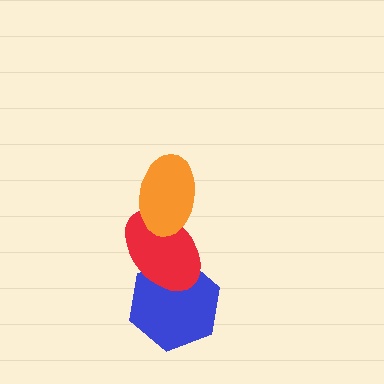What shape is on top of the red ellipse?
The orange ellipse is on top of the red ellipse.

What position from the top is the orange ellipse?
The orange ellipse is 1st from the top.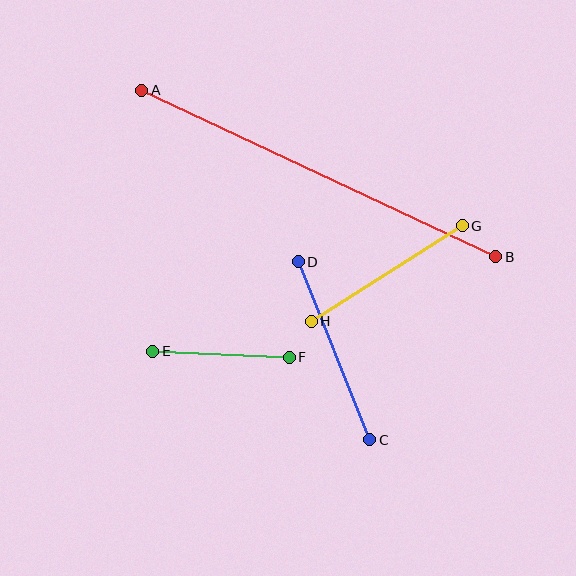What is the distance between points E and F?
The distance is approximately 137 pixels.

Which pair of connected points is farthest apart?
Points A and B are farthest apart.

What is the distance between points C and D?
The distance is approximately 192 pixels.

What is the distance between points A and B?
The distance is approximately 391 pixels.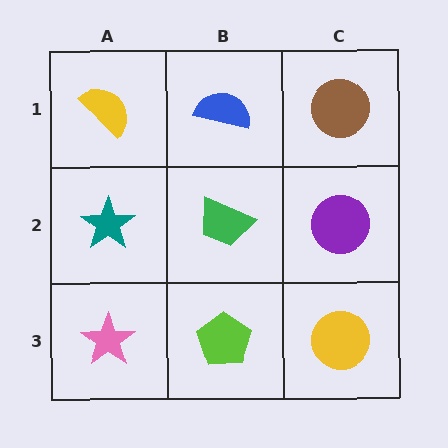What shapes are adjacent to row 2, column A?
A yellow semicircle (row 1, column A), a pink star (row 3, column A), a green trapezoid (row 2, column B).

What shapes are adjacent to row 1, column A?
A teal star (row 2, column A), a blue semicircle (row 1, column B).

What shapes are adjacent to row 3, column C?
A purple circle (row 2, column C), a lime pentagon (row 3, column B).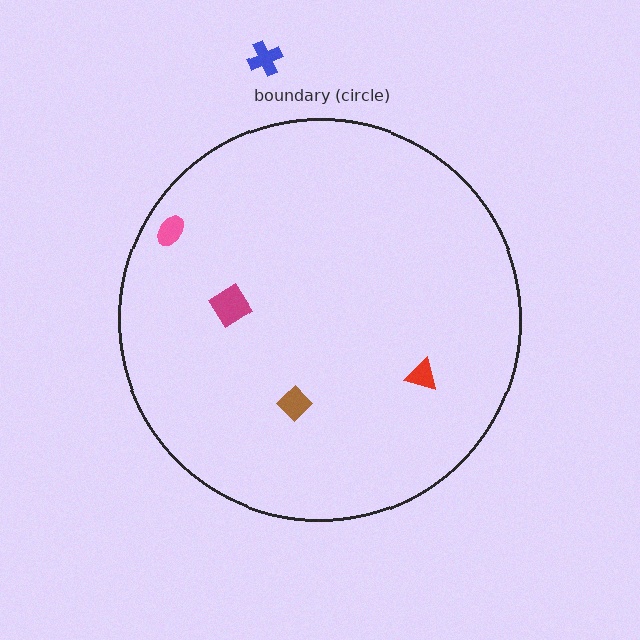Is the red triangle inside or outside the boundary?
Inside.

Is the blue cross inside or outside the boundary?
Outside.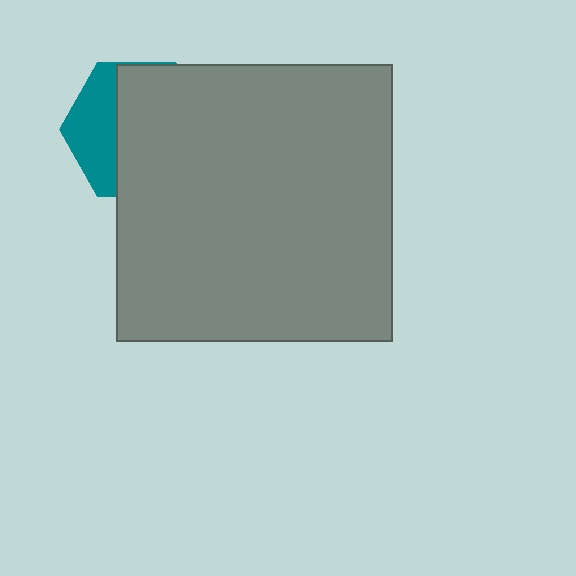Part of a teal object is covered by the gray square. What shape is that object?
It is a hexagon.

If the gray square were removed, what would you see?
You would see the complete teal hexagon.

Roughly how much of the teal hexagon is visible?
A small part of it is visible (roughly 33%).